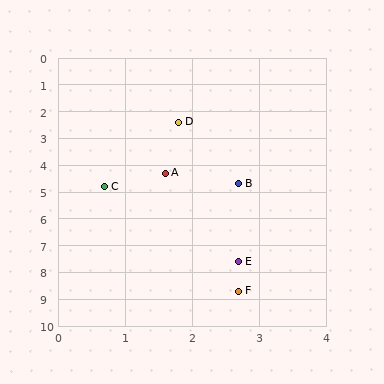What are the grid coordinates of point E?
Point E is at approximately (2.7, 7.6).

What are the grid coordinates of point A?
Point A is at approximately (1.6, 4.3).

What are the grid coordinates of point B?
Point B is at approximately (2.7, 4.7).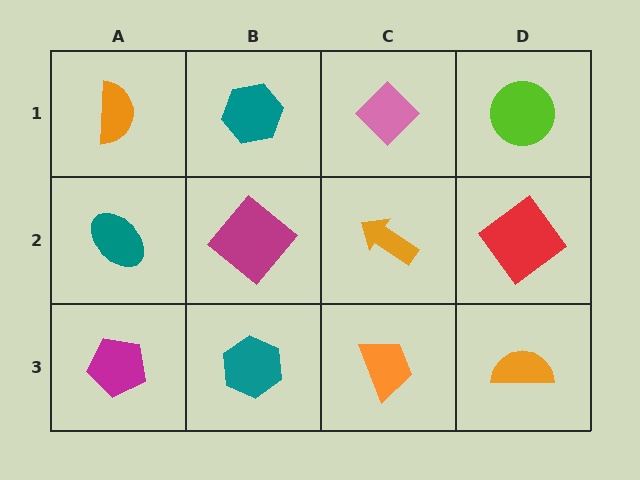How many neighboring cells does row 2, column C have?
4.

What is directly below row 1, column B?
A magenta diamond.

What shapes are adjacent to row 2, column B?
A teal hexagon (row 1, column B), a teal hexagon (row 3, column B), a teal ellipse (row 2, column A), an orange arrow (row 2, column C).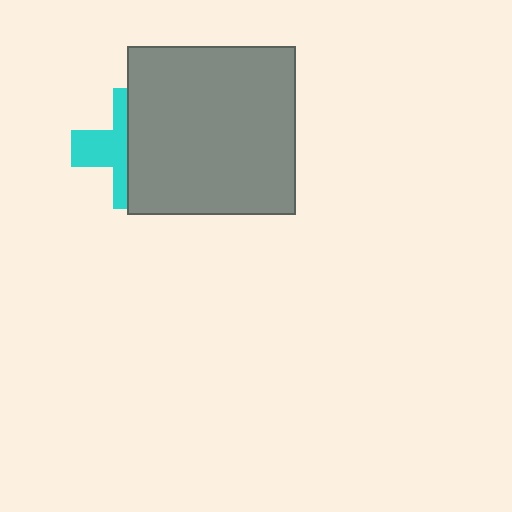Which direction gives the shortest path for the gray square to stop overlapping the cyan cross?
Moving right gives the shortest separation.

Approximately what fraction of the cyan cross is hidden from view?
Roughly 56% of the cyan cross is hidden behind the gray square.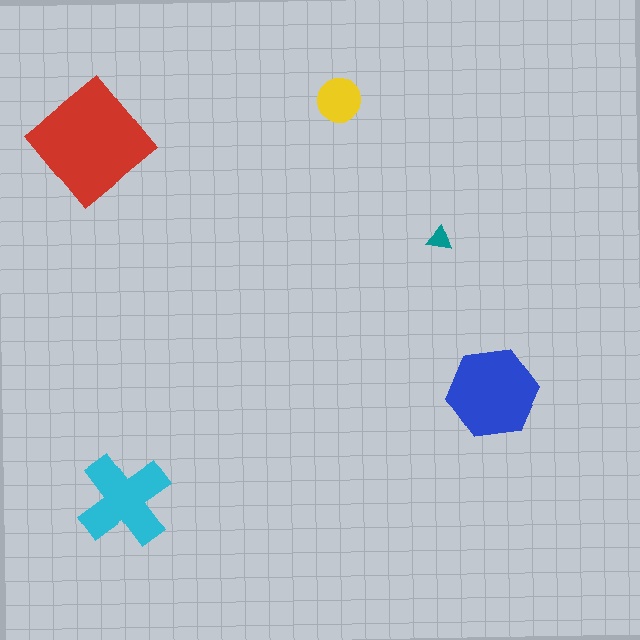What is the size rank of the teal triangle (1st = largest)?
5th.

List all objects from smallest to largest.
The teal triangle, the yellow circle, the cyan cross, the blue hexagon, the red diamond.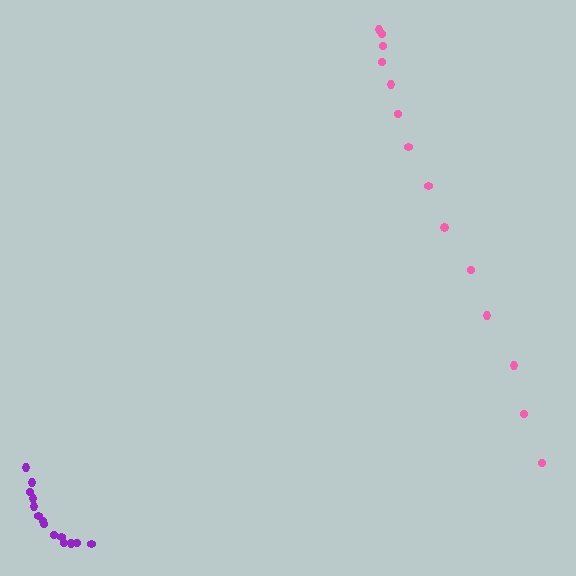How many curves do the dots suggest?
There are 2 distinct paths.